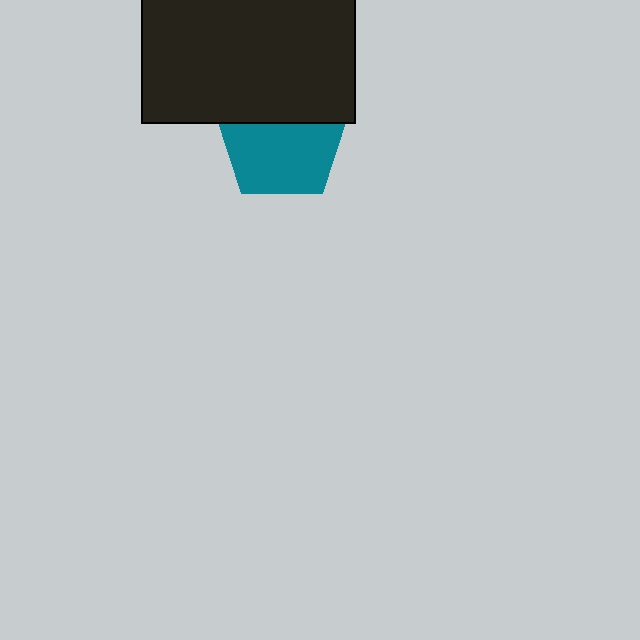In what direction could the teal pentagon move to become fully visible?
The teal pentagon could move down. That would shift it out from behind the black rectangle entirely.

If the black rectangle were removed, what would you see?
You would see the complete teal pentagon.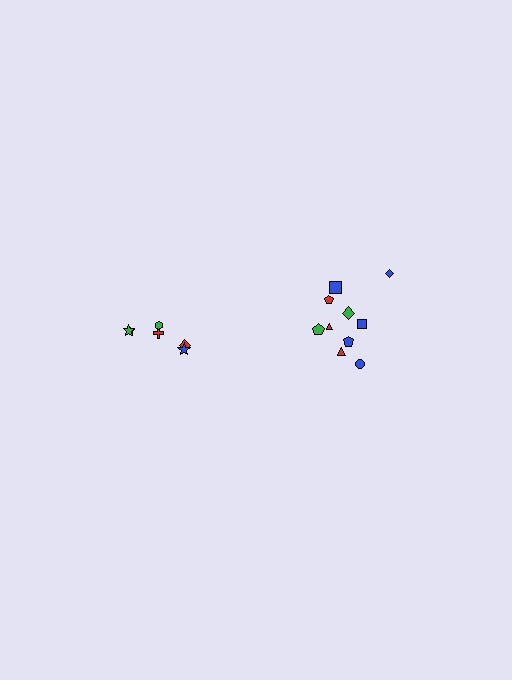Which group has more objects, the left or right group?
The right group.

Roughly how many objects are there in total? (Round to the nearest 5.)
Roughly 15 objects in total.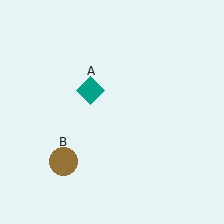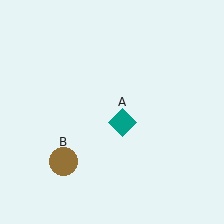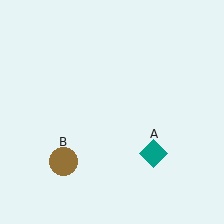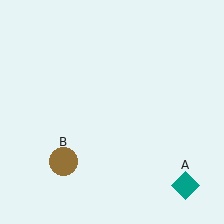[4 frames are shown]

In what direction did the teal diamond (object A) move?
The teal diamond (object A) moved down and to the right.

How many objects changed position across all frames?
1 object changed position: teal diamond (object A).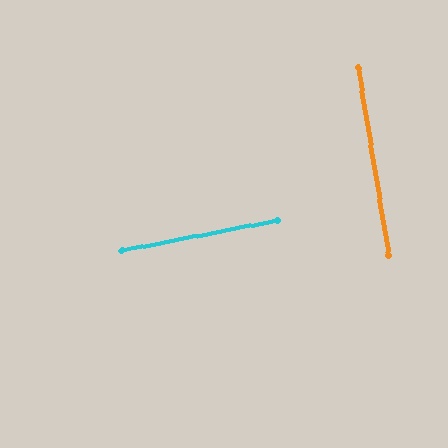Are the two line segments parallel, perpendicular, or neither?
Perpendicular — they meet at approximately 88°.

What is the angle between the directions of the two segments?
Approximately 88 degrees.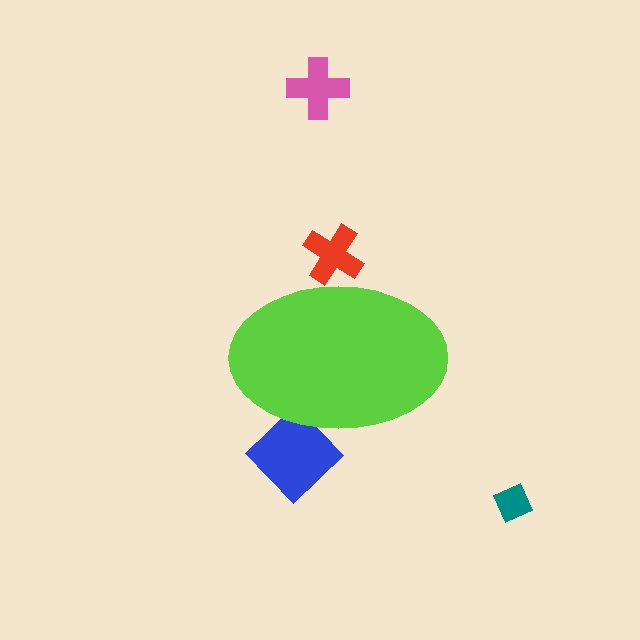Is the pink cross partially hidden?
No, the pink cross is fully visible.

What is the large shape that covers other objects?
A lime ellipse.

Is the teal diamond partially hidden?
No, the teal diamond is fully visible.